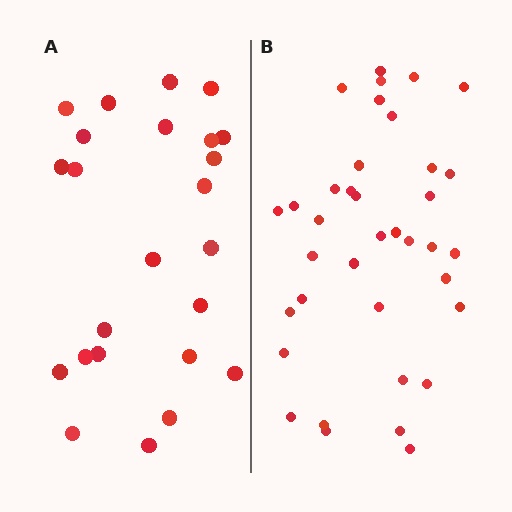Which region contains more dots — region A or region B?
Region B (the right region) has more dots.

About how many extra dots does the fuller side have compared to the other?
Region B has approximately 15 more dots than region A.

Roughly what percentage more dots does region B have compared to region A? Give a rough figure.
About 55% more.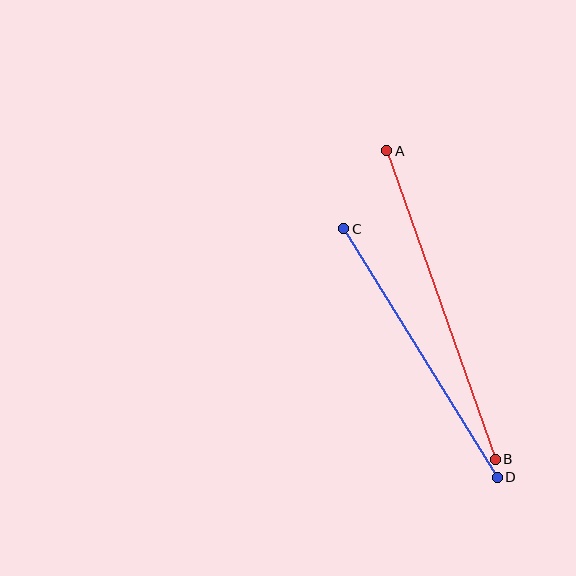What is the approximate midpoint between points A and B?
The midpoint is at approximately (441, 305) pixels.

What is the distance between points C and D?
The distance is approximately 292 pixels.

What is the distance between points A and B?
The distance is approximately 327 pixels.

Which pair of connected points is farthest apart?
Points A and B are farthest apart.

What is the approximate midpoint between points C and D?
The midpoint is at approximately (421, 353) pixels.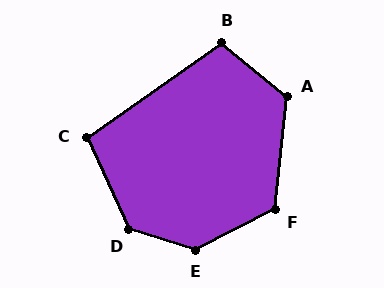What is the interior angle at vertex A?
Approximately 124 degrees (obtuse).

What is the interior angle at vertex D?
Approximately 132 degrees (obtuse).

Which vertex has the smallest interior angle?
C, at approximately 100 degrees.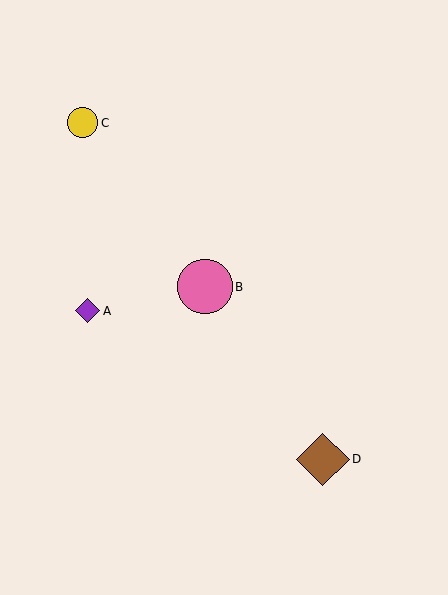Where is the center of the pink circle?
The center of the pink circle is at (205, 287).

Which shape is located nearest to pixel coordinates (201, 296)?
The pink circle (labeled B) at (205, 287) is nearest to that location.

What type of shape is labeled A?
Shape A is a purple diamond.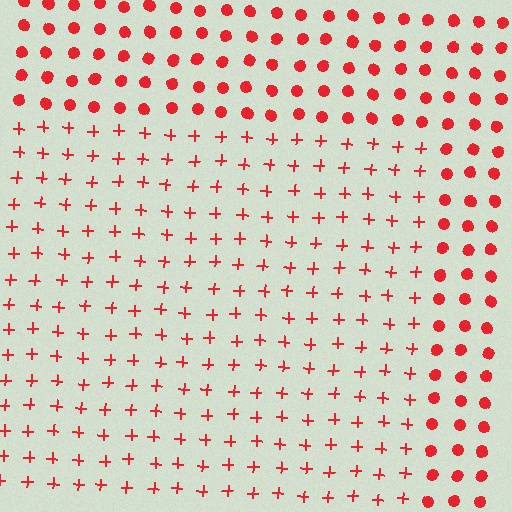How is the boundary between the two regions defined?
The boundary is defined by a change in element shape: plus signs inside vs. circles outside. All elements share the same color and spacing.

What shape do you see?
I see a rectangle.